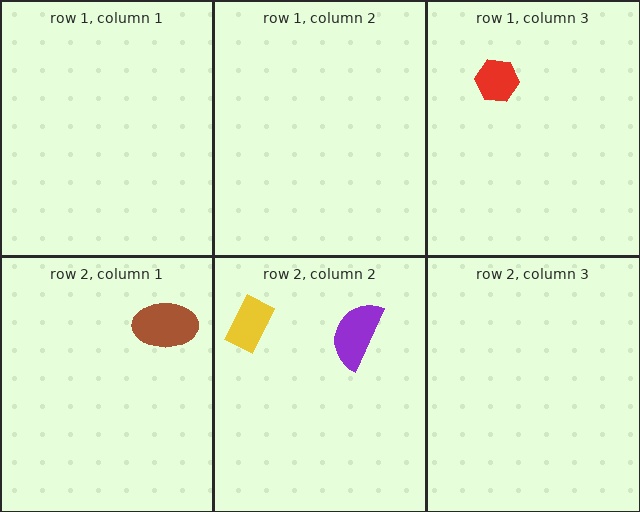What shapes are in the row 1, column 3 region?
The red hexagon.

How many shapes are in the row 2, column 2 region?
2.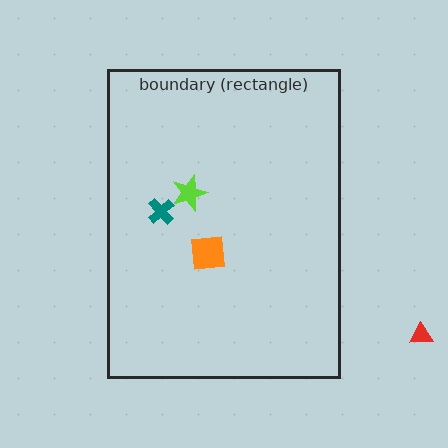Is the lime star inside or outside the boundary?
Inside.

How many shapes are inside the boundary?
3 inside, 1 outside.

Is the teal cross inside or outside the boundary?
Inside.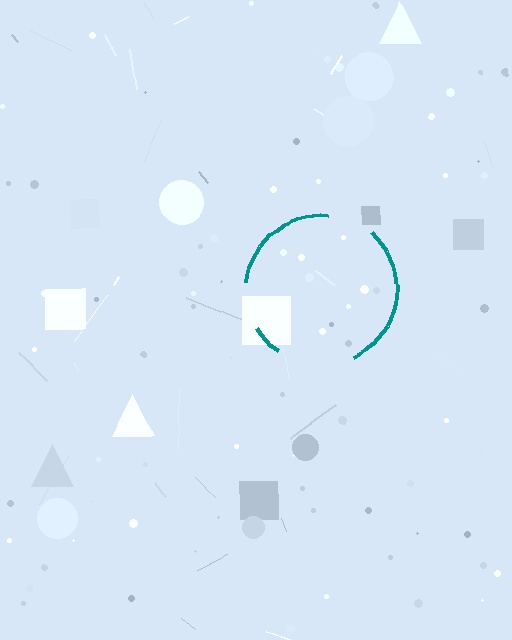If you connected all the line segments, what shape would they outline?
They would outline a circle.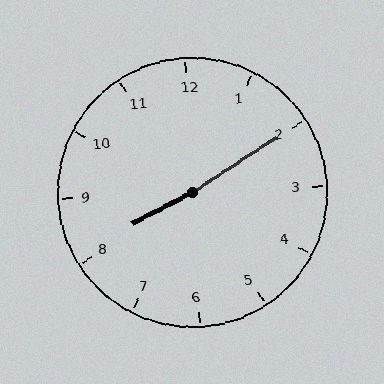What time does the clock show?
8:10.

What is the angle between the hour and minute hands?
Approximately 175 degrees.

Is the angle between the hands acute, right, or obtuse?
It is obtuse.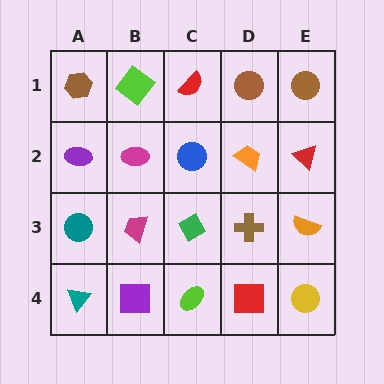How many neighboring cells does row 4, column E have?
2.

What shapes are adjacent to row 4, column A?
A teal circle (row 3, column A), a purple square (row 4, column B).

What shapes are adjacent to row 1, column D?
An orange trapezoid (row 2, column D), a red semicircle (row 1, column C), a brown circle (row 1, column E).